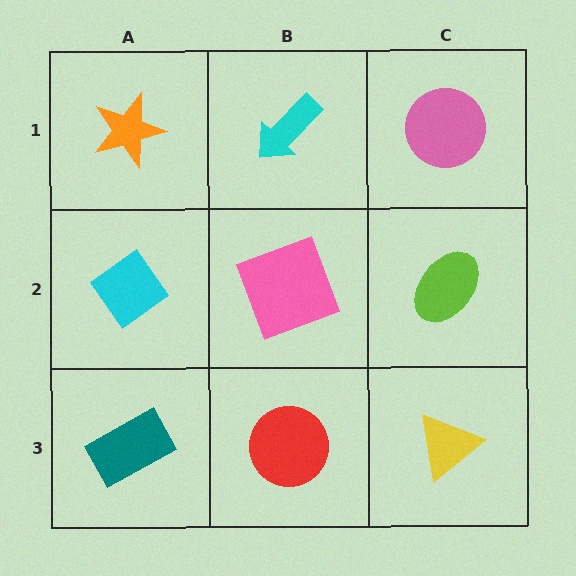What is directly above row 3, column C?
A lime ellipse.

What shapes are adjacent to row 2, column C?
A pink circle (row 1, column C), a yellow triangle (row 3, column C), a pink square (row 2, column B).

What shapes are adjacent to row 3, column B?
A pink square (row 2, column B), a teal rectangle (row 3, column A), a yellow triangle (row 3, column C).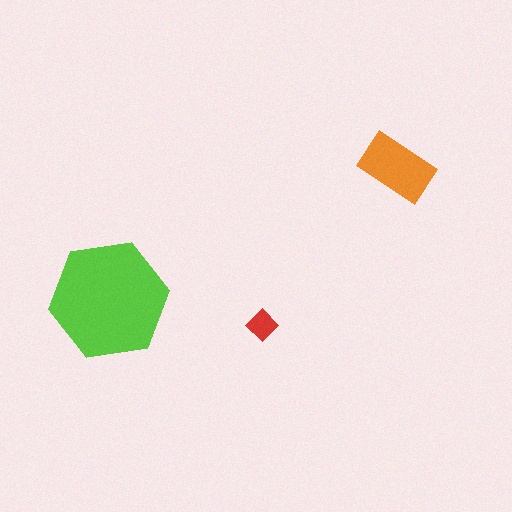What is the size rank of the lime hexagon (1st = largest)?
1st.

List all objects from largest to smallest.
The lime hexagon, the orange rectangle, the red diamond.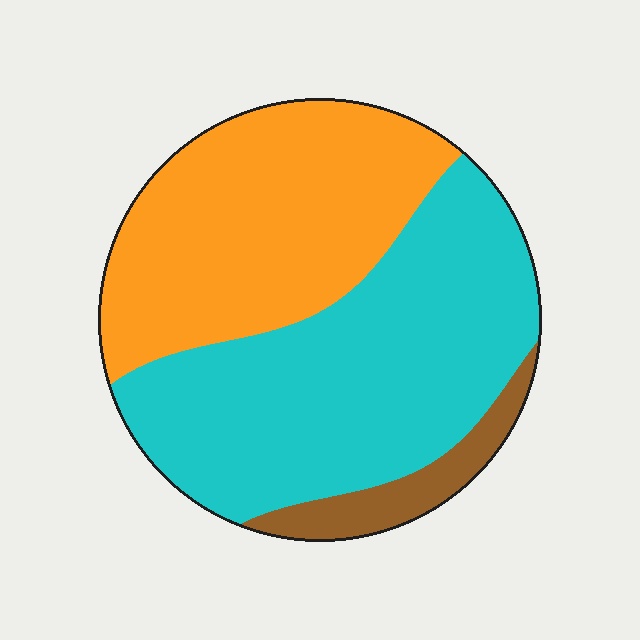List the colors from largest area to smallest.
From largest to smallest: cyan, orange, brown.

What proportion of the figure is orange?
Orange covers around 40% of the figure.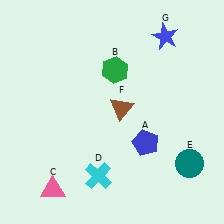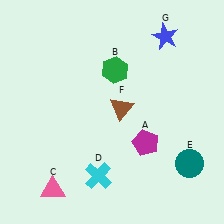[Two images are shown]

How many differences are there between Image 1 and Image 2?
There is 1 difference between the two images.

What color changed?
The pentagon (A) changed from blue in Image 1 to magenta in Image 2.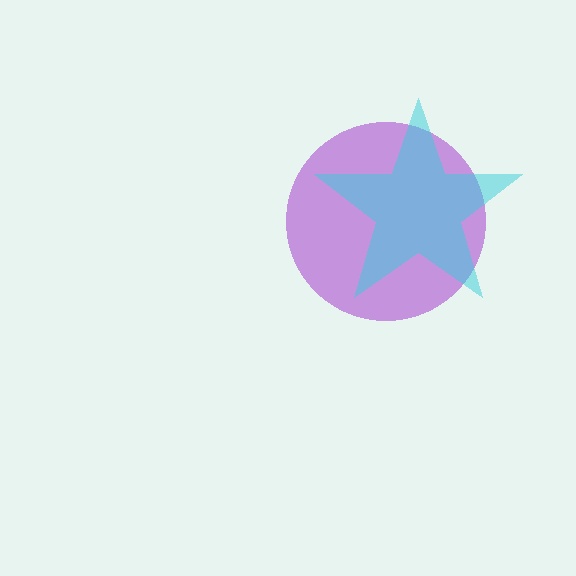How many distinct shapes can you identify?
There are 2 distinct shapes: a purple circle, a cyan star.